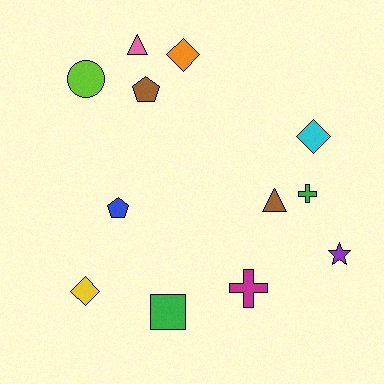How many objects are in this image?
There are 12 objects.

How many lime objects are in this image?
There is 1 lime object.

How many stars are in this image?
There is 1 star.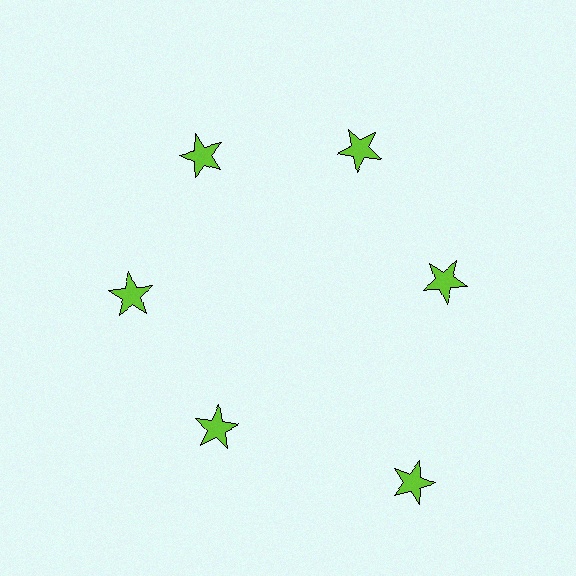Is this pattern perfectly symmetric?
No. The 6 lime stars are arranged in a ring, but one element near the 5 o'clock position is pushed outward from the center, breaking the 6-fold rotational symmetry.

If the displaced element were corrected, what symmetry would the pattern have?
It would have 6-fold rotational symmetry — the pattern would map onto itself every 60 degrees.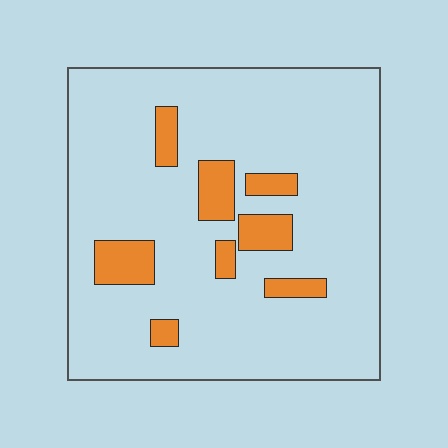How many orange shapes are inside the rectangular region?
8.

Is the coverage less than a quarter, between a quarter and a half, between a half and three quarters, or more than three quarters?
Less than a quarter.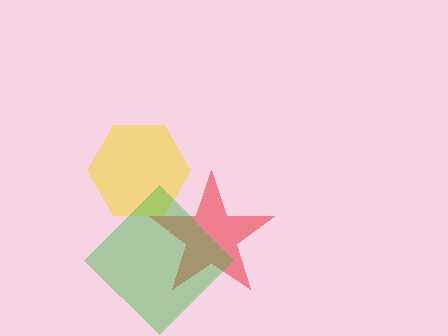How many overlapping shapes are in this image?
There are 3 overlapping shapes in the image.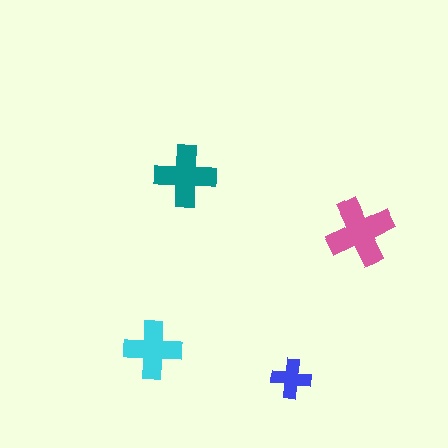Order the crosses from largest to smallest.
the pink one, the teal one, the cyan one, the blue one.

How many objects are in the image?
There are 4 objects in the image.